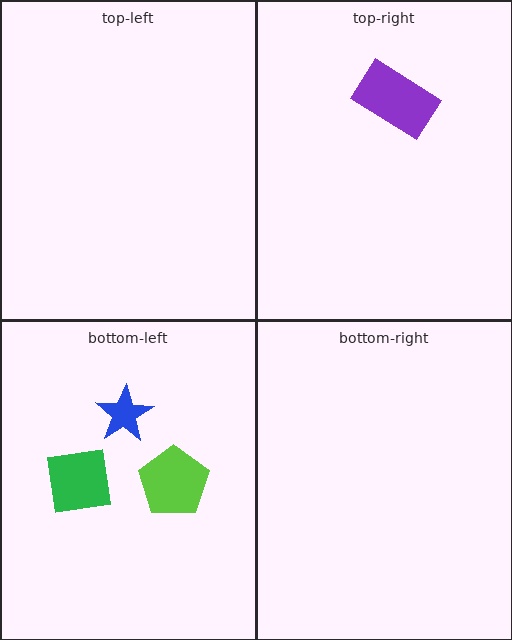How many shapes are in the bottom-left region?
3.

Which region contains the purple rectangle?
The top-right region.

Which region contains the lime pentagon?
The bottom-left region.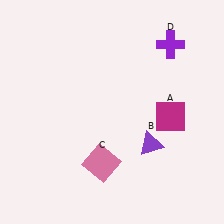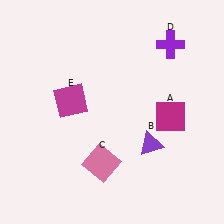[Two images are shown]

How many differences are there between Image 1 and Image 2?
There is 1 difference between the two images.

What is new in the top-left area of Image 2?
A magenta square (E) was added in the top-left area of Image 2.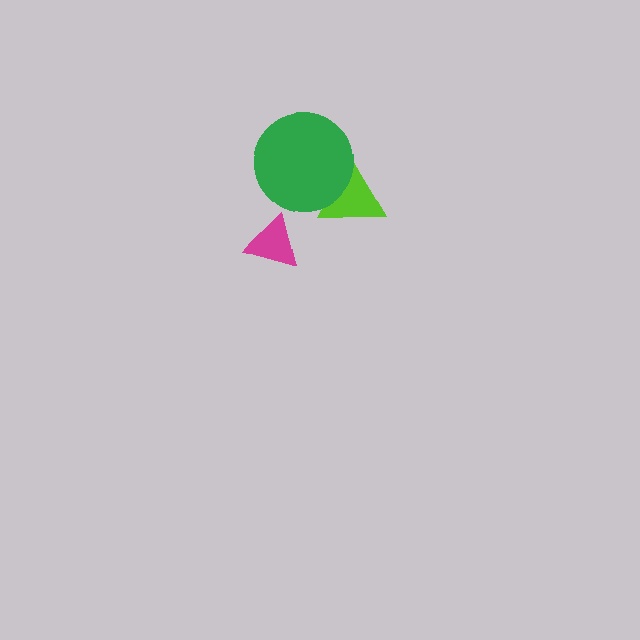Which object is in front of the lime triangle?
The green circle is in front of the lime triangle.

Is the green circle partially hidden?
No, no other shape covers it.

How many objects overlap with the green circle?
1 object overlaps with the green circle.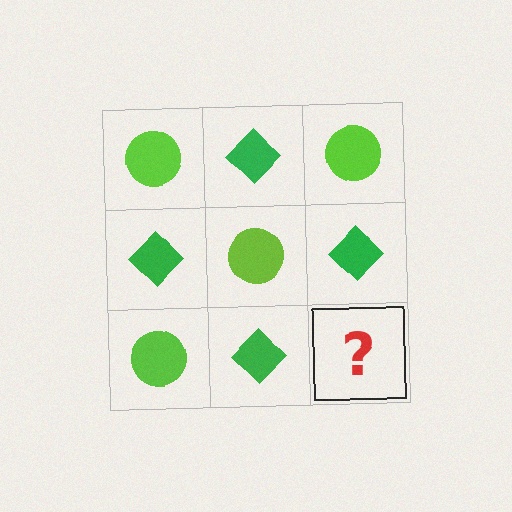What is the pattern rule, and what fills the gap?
The rule is that it alternates lime circle and green diamond in a checkerboard pattern. The gap should be filled with a lime circle.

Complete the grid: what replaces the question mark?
The question mark should be replaced with a lime circle.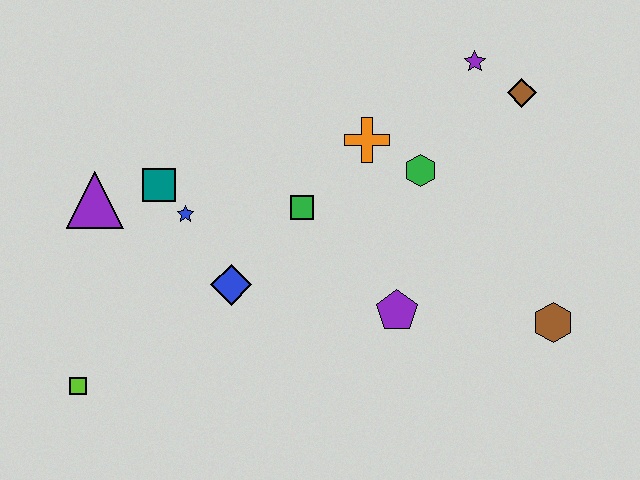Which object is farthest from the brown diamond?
The lime square is farthest from the brown diamond.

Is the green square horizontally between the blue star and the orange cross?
Yes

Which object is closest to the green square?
The orange cross is closest to the green square.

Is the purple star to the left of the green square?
No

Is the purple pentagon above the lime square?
Yes